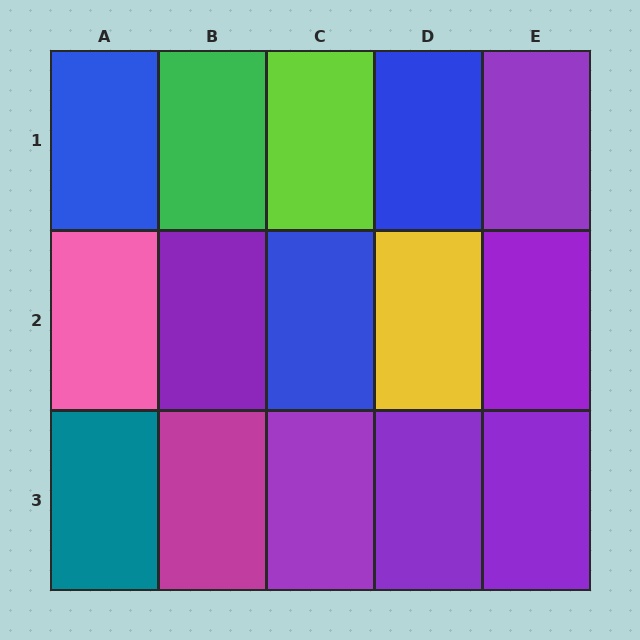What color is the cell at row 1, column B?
Green.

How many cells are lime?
1 cell is lime.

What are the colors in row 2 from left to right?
Pink, purple, blue, yellow, purple.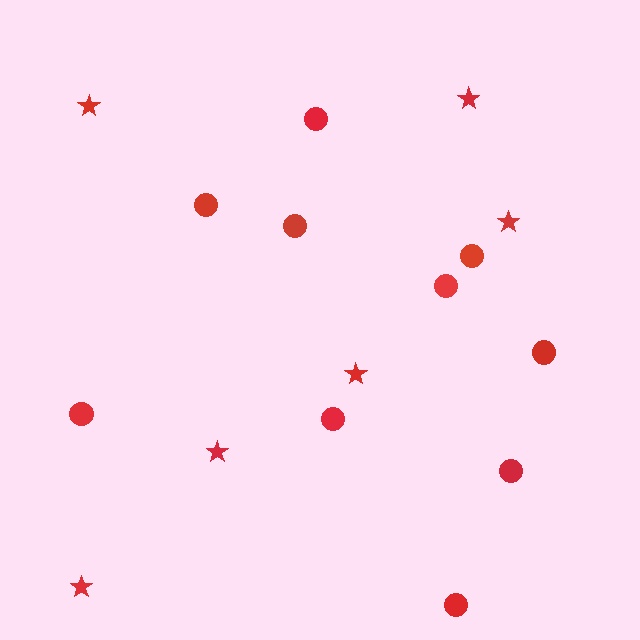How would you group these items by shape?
There are 2 groups: one group of stars (6) and one group of circles (10).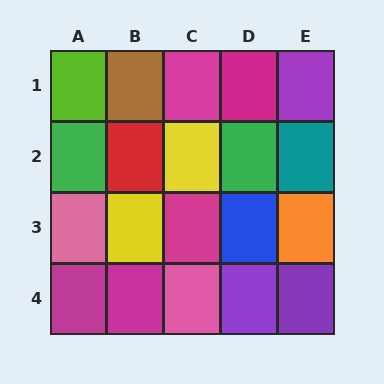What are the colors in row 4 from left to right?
Magenta, magenta, pink, purple, purple.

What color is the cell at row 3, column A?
Pink.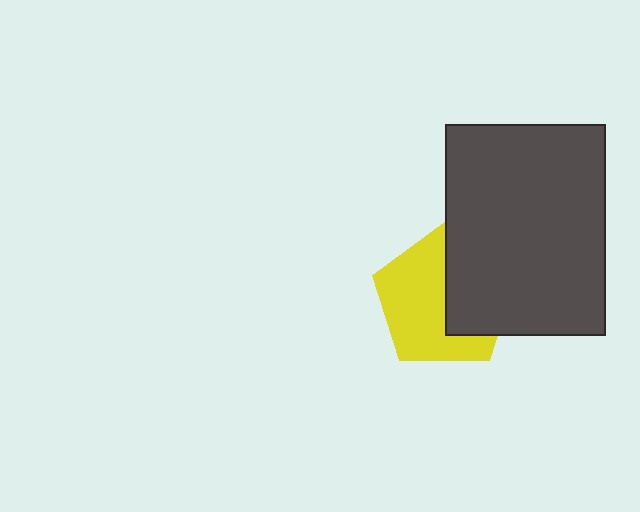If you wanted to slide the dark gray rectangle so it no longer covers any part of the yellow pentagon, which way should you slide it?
Slide it right — that is the most direct way to separate the two shapes.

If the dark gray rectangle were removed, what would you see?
You would see the complete yellow pentagon.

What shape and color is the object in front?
The object in front is a dark gray rectangle.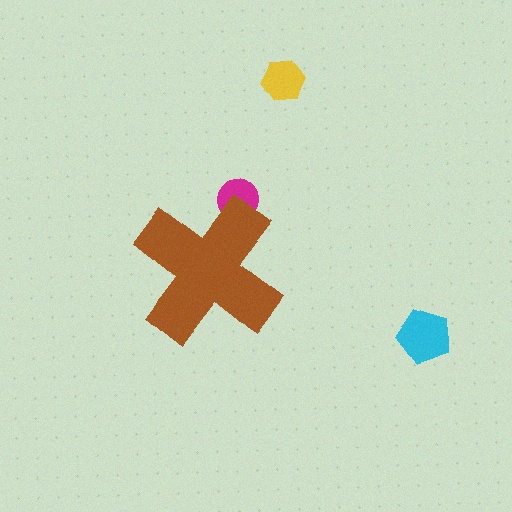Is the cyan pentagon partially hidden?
No, the cyan pentagon is fully visible.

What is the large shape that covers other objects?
A brown cross.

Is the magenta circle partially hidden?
Yes, the magenta circle is partially hidden behind the brown cross.